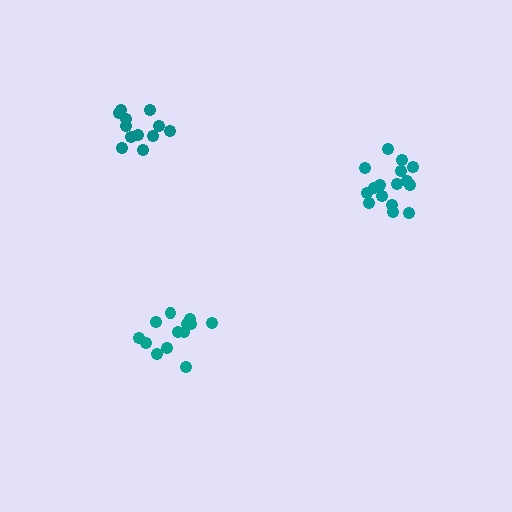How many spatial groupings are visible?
There are 3 spatial groupings.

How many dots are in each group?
Group 1: 13 dots, Group 2: 16 dots, Group 3: 12 dots (41 total).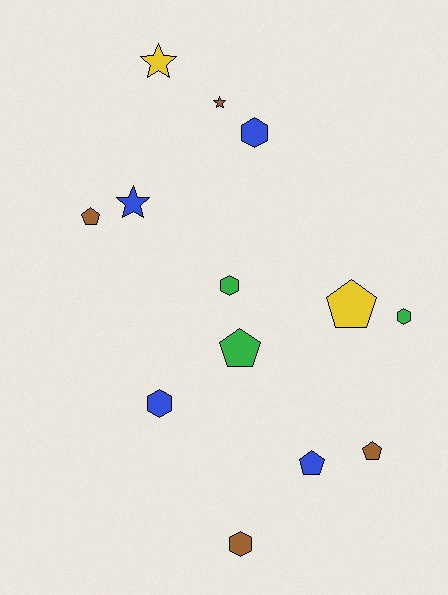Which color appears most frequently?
Blue, with 4 objects.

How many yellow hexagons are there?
There are no yellow hexagons.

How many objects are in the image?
There are 13 objects.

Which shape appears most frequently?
Hexagon, with 5 objects.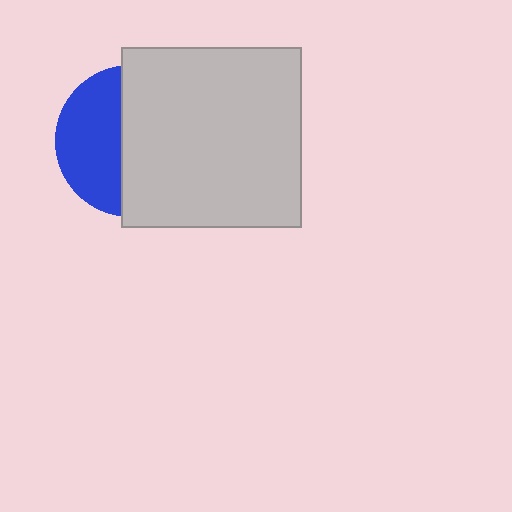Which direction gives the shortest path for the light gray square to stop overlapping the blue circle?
Moving right gives the shortest separation.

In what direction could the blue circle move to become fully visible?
The blue circle could move left. That would shift it out from behind the light gray square entirely.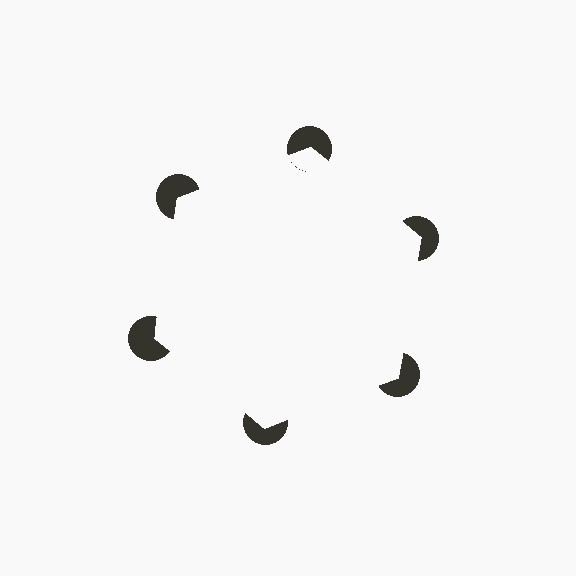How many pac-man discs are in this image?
There are 6 — one at each vertex of the illusory hexagon.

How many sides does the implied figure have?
6 sides.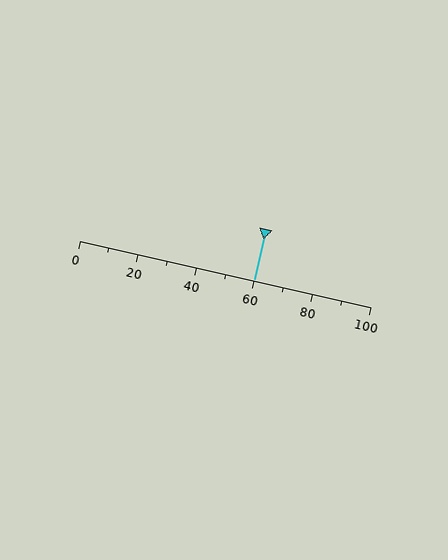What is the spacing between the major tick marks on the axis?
The major ticks are spaced 20 apart.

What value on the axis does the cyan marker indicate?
The marker indicates approximately 60.